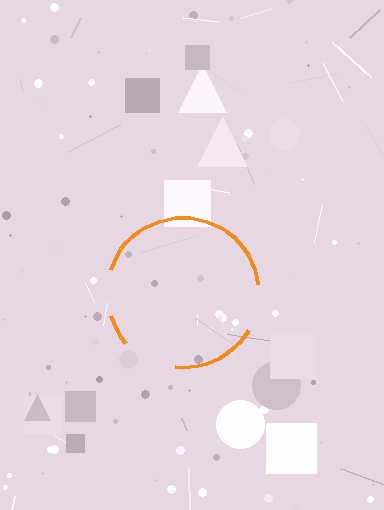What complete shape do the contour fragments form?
The contour fragments form a circle.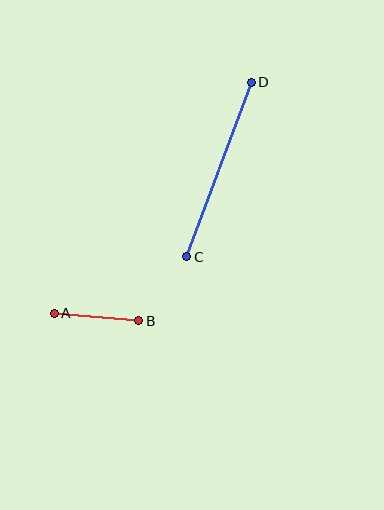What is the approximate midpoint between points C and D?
The midpoint is at approximately (219, 170) pixels.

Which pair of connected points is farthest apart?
Points C and D are farthest apart.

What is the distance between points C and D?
The distance is approximately 186 pixels.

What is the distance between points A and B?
The distance is approximately 85 pixels.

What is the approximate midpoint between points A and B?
The midpoint is at approximately (97, 317) pixels.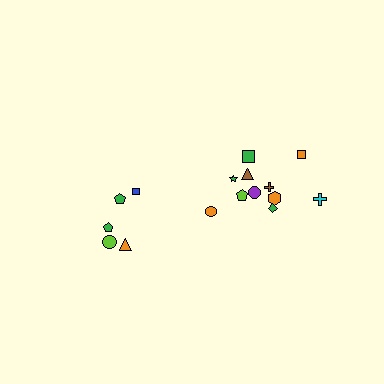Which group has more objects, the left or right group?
The right group.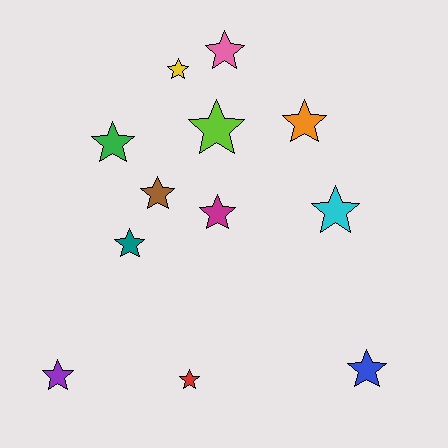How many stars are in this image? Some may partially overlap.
There are 12 stars.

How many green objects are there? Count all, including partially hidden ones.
There is 1 green object.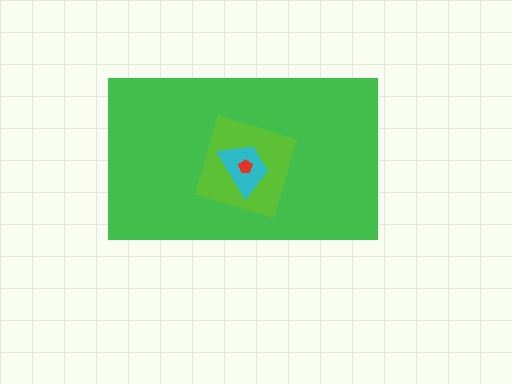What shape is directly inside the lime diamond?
The cyan trapezoid.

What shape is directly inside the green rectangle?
The lime diamond.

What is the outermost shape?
The green rectangle.